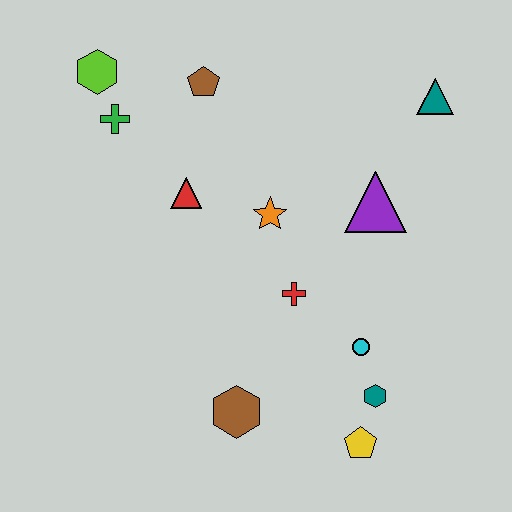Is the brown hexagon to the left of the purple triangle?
Yes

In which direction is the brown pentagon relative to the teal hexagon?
The brown pentagon is above the teal hexagon.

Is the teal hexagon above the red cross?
No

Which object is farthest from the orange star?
The yellow pentagon is farthest from the orange star.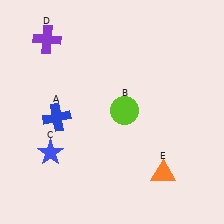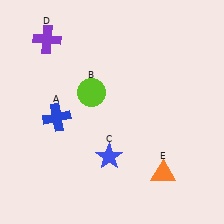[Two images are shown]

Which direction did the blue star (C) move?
The blue star (C) moved right.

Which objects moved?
The objects that moved are: the lime circle (B), the blue star (C).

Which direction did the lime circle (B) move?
The lime circle (B) moved left.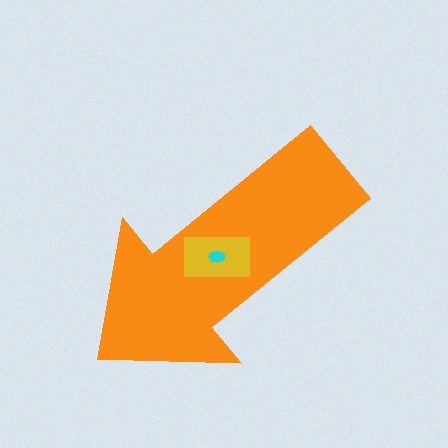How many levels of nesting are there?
3.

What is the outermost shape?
The orange arrow.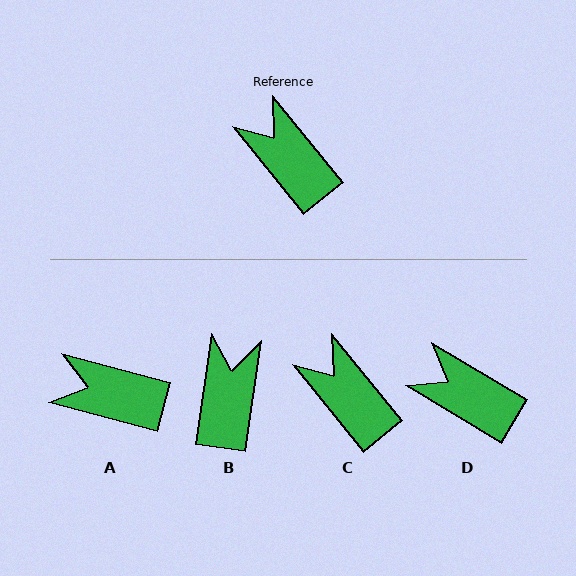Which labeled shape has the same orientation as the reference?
C.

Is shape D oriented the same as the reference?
No, it is off by about 20 degrees.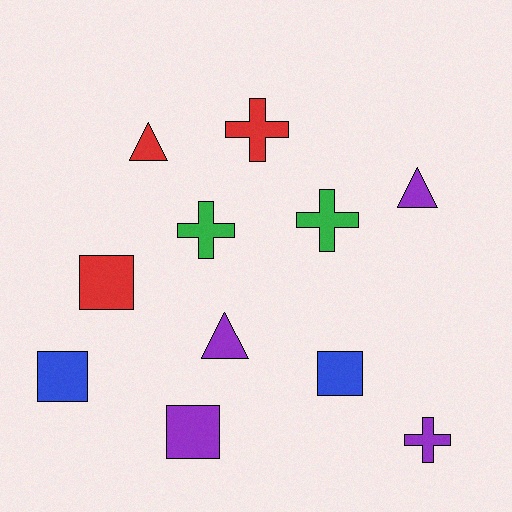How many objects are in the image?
There are 11 objects.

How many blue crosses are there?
There are no blue crosses.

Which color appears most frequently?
Purple, with 4 objects.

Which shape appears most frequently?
Square, with 4 objects.